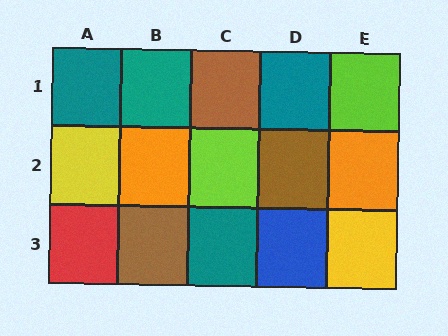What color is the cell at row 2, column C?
Lime.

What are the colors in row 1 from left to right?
Teal, teal, brown, teal, lime.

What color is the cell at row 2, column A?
Yellow.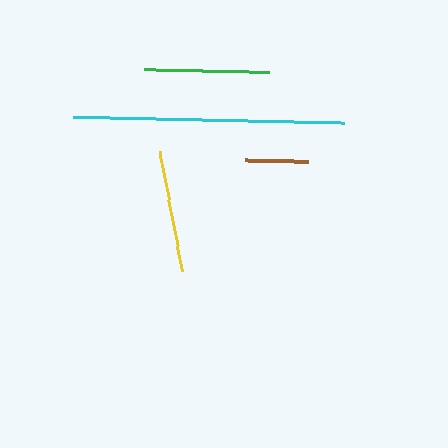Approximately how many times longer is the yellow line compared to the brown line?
The yellow line is approximately 2.0 times the length of the brown line.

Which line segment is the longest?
The cyan line is the longest at approximately 271 pixels.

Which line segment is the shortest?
The brown line is the shortest at approximately 62 pixels.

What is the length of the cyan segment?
The cyan segment is approximately 271 pixels long.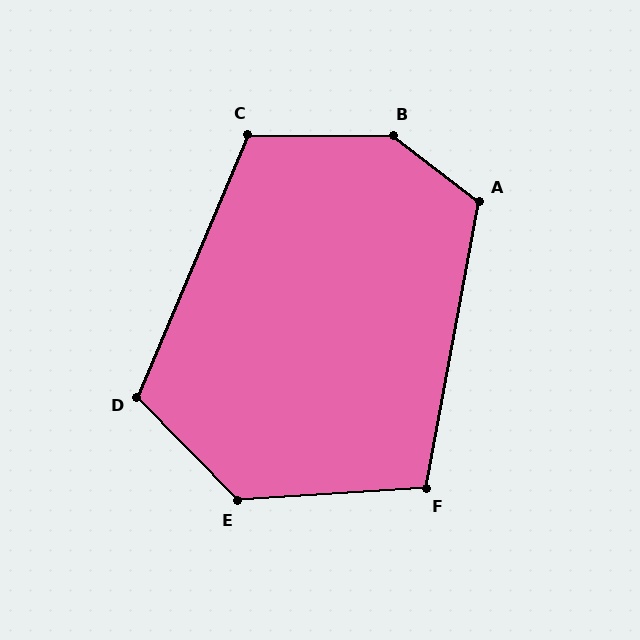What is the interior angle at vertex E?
Approximately 130 degrees (obtuse).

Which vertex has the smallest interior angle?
F, at approximately 104 degrees.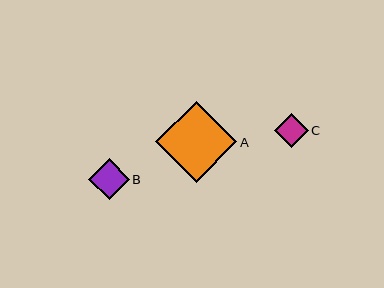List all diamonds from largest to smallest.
From largest to smallest: A, B, C.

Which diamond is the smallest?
Diamond C is the smallest with a size of approximately 34 pixels.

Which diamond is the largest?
Diamond A is the largest with a size of approximately 81 pixels.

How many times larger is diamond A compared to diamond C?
Diamond A is approximately 2.4 times the size of diamond C.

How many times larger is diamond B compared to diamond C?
Diamond B is approximately 1.2 times the size of diamond C.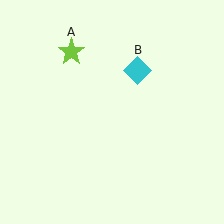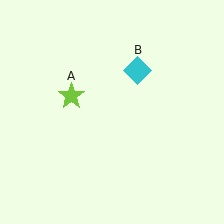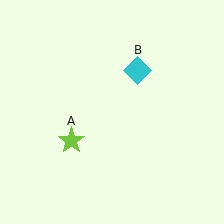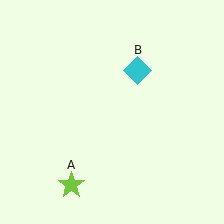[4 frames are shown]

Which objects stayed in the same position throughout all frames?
Cyan diamond (object B) remained stationary.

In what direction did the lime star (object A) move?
The lime star (object A) moved down.